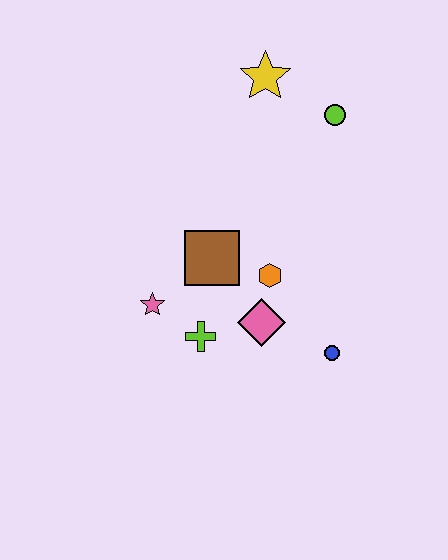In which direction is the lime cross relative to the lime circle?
The lime cross is below the lime circle.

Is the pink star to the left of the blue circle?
Yes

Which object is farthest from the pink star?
The lime circle is farthest from the pink star.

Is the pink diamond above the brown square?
No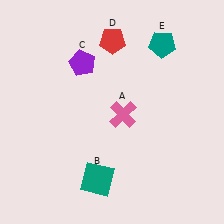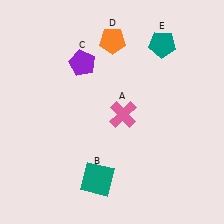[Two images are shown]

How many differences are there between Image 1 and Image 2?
There is 1 difference between the two images.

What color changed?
The pentagon (D) changed from red in Image 1 to orange in Image 2.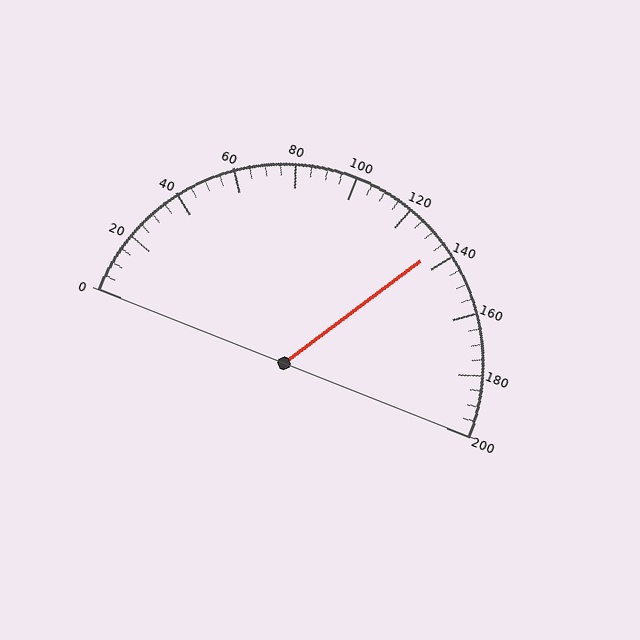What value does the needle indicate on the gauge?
The needle indicates approximately 135.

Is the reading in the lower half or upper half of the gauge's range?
The reading is in the upper half of the range (0 to 200).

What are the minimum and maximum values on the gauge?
The gauge ranges from 0 to 200.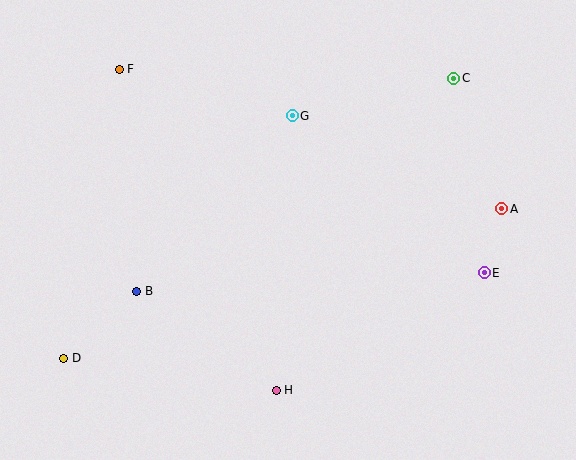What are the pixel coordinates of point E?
Point E is at (484, 273).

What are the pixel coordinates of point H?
Point H is at (276, 390).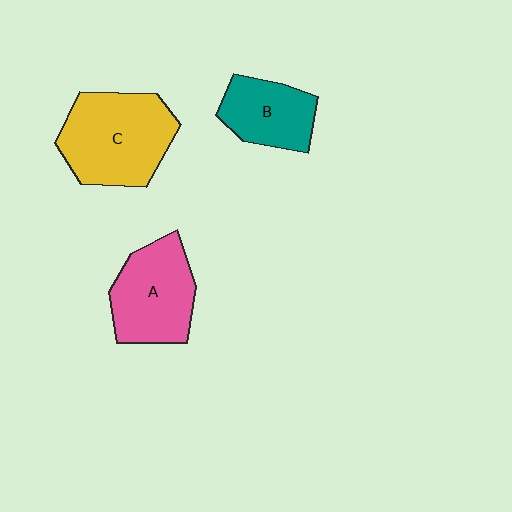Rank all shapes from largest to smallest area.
From largest to smallest: C (yellow), A (pink), B (teal).